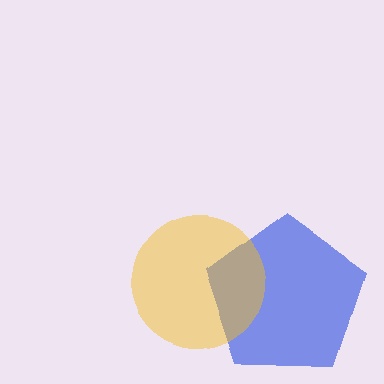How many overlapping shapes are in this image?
There are 2 overlapping shapes in the image.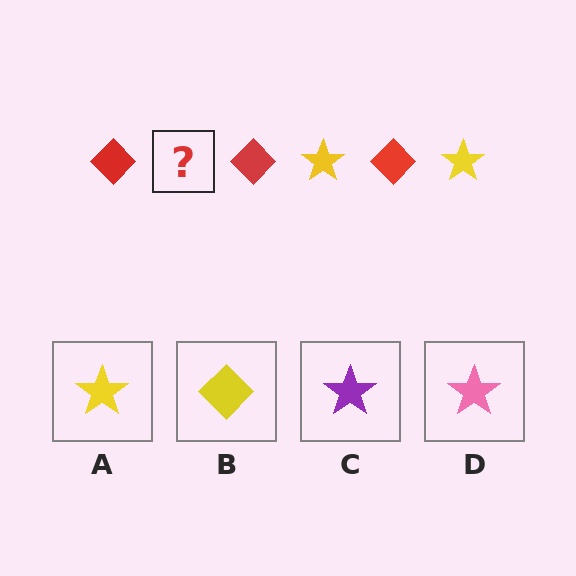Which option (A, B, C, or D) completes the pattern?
A.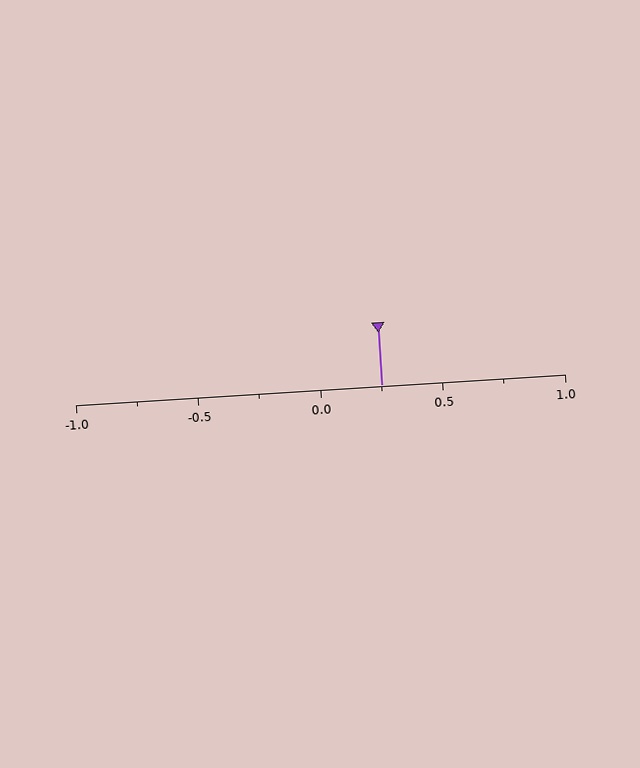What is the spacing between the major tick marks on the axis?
The major ticks are spaced 0.5 apart.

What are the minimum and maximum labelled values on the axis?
The axis runs from -1.0 to 1.0.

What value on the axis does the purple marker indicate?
The marker indicates approximately 0.25.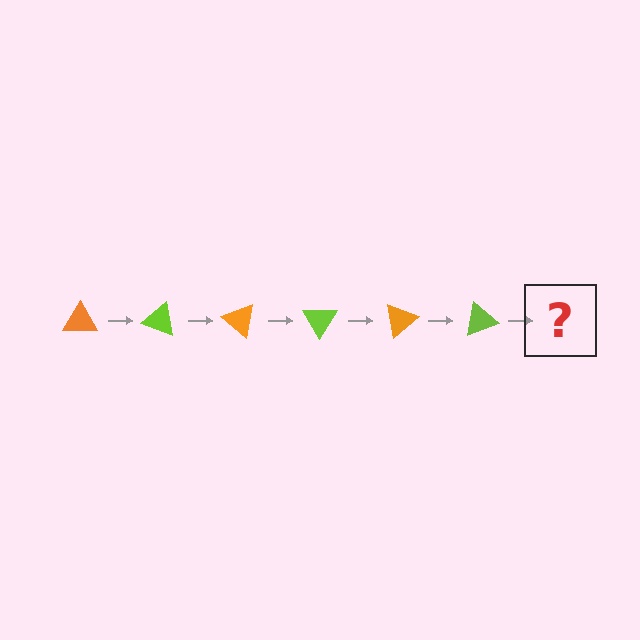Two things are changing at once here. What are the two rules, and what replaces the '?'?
The two rules are that it rotates 20 degrees each step and the color cycles through orange and lime. The '?' should be an orange triangle, rotated 120 degrees from the start.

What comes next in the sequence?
The next element should be an orange triangle, rotated 120 degrees from the start.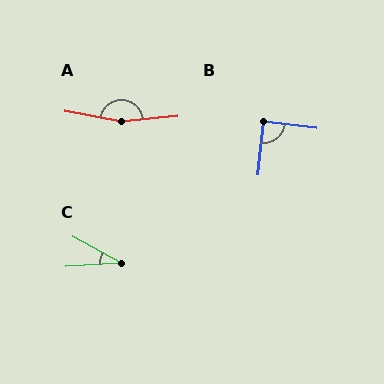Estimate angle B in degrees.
Approximately 90 degrees.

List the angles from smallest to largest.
C (32°), B (90°), A (164°).